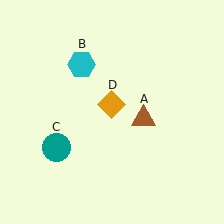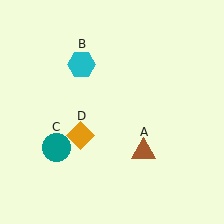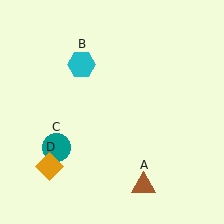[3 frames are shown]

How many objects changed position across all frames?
2 objects changed position: brown triangle (object A), orange diamond (object D).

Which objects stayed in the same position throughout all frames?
Cyan hexagon (object B) and teal circle (object C) remained stationary.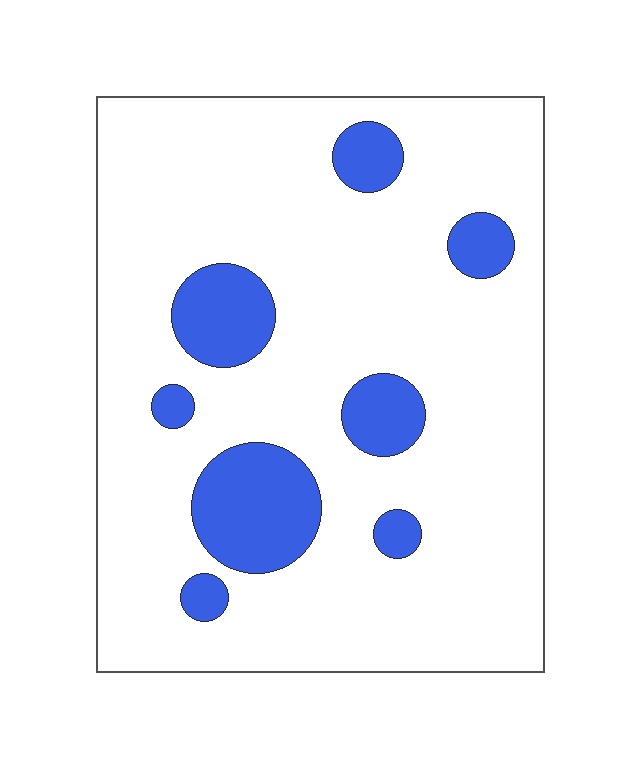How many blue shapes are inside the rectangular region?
8.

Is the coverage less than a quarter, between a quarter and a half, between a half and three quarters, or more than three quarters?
Less than a quarter.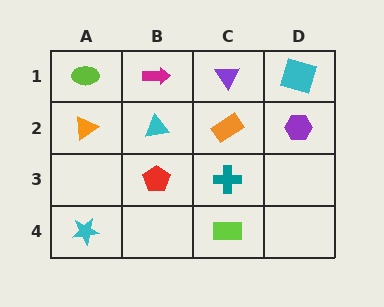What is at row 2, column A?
An orange triangle.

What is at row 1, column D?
A cyan square.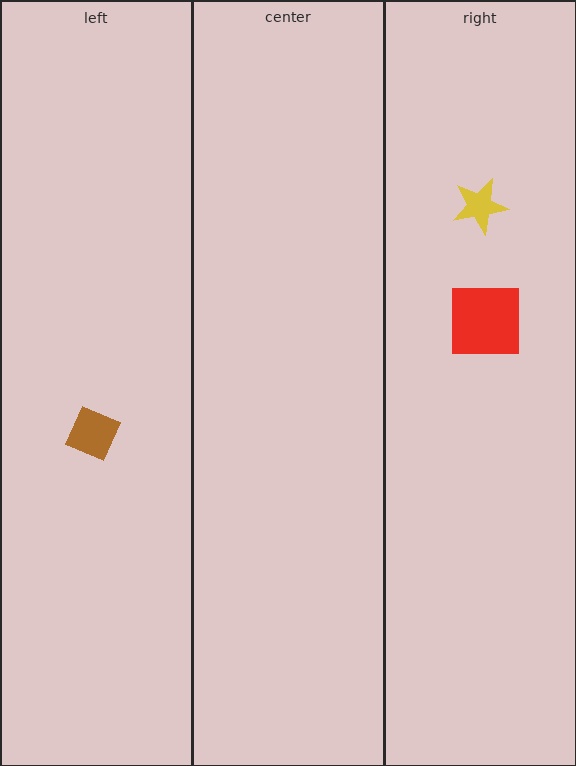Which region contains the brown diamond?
The left region.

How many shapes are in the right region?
2.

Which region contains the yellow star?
The right region.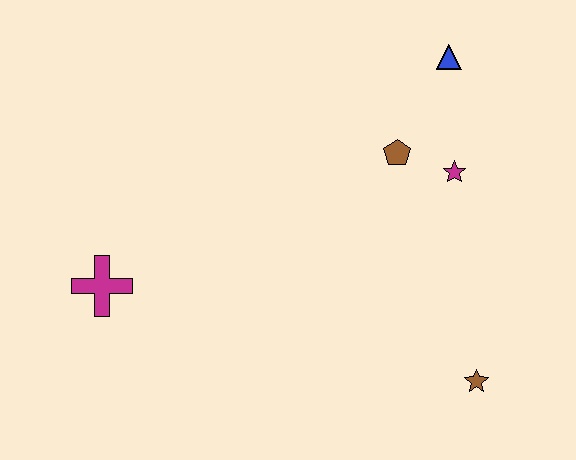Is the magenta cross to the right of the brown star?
No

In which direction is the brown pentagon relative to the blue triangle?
The brown pentagon is below the blue triangle.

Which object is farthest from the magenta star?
The magenta cross is farthest from the magenta star.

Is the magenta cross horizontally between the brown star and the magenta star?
No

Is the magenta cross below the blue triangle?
Yes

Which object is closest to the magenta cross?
The brown pentagon is closest to the magenta cross.